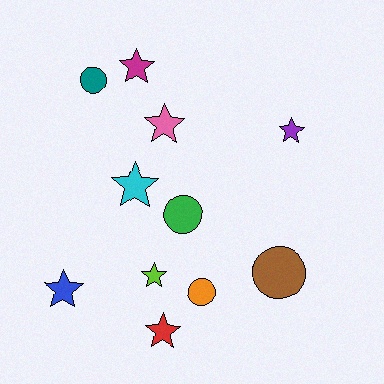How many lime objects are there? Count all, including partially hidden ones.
There is 1 lime object.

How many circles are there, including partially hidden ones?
There are 4 circles.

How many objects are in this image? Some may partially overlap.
There are 11 objects.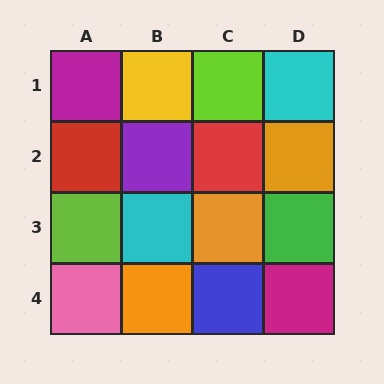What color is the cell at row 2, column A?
Red.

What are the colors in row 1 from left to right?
Magenta, yellow, lime, cyan.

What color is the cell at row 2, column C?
Red.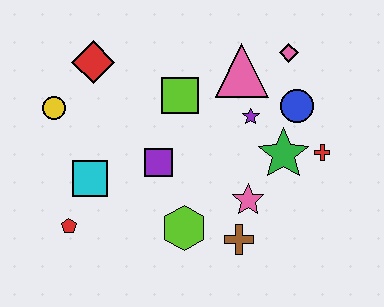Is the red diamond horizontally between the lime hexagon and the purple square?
No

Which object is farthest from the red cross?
The yellow circle is farthest from the red cross.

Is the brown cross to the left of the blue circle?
Yes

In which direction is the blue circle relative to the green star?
The blue circle is above the green star.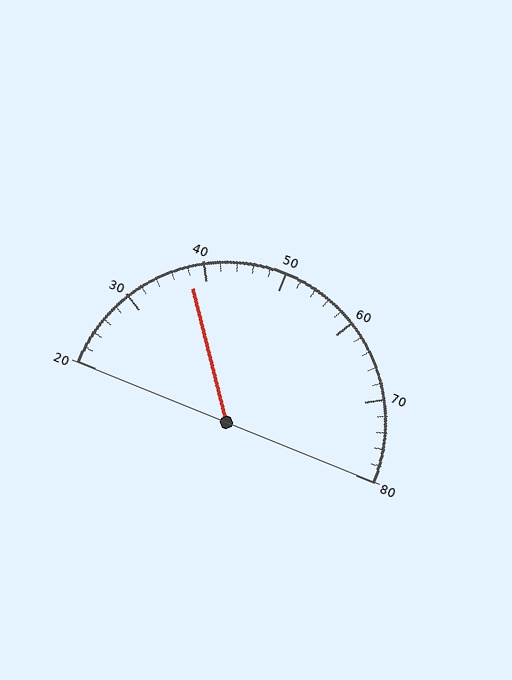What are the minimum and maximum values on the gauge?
The gauge ranges from 20 to 80.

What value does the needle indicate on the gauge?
The needle indicates approximately 38.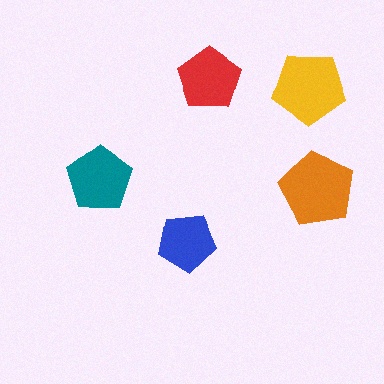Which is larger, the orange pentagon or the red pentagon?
The orange one.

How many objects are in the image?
There are 5 objects in the image.